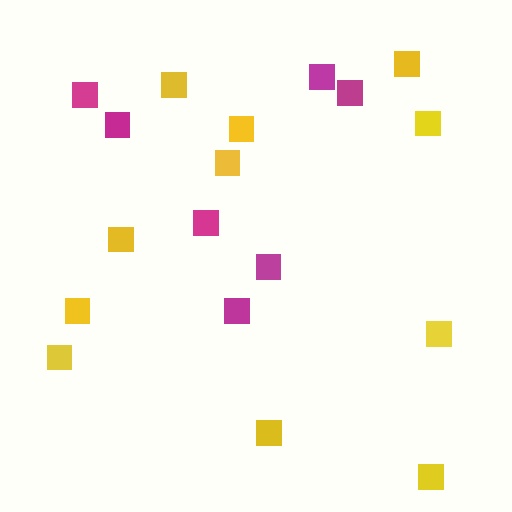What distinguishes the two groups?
There are 2 groups: one group of magenta squares (7) and one group of yellow squares (11).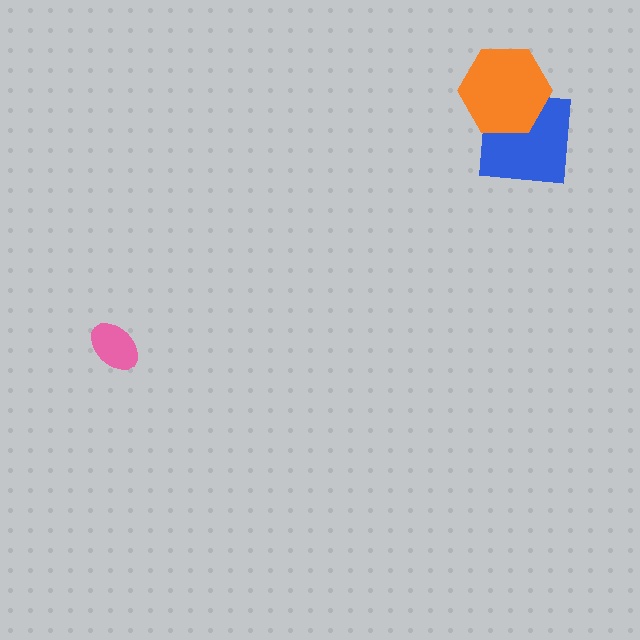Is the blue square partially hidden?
Yes, it is partially covered by another shape.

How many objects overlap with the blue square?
1 object overlaps with the blue square.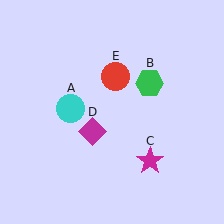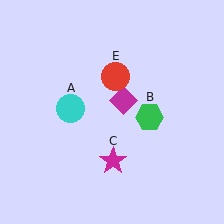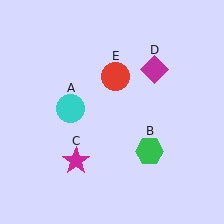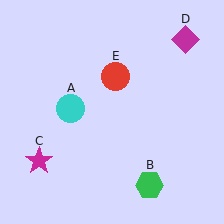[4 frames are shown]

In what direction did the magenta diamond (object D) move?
The magenta diamond (object D) moved up and to the right.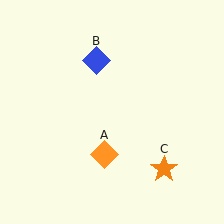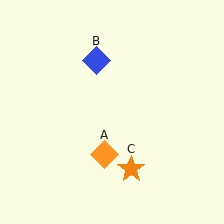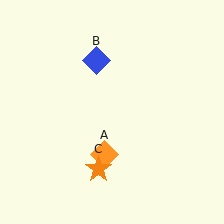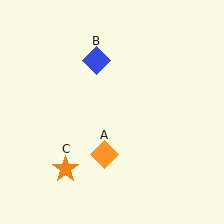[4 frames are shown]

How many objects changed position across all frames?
1 object changed position: orange star (object C).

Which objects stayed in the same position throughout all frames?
Orange diamond (object A) and blue diamond (object B) remained stationary.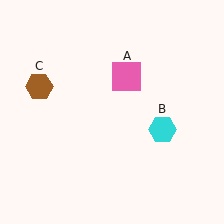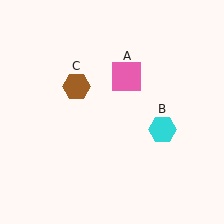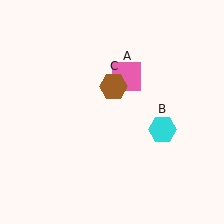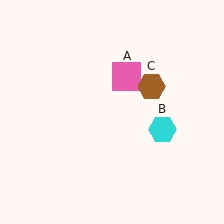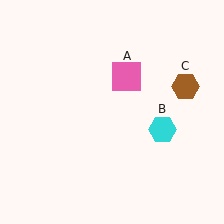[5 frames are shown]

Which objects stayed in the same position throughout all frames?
Pink square (object A) and cyan hexagon (object B) remained stationary.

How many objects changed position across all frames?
1 object changed position: brown hexagon (object C).